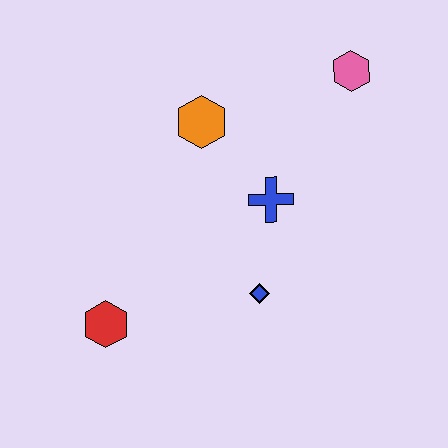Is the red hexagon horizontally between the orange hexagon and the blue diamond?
No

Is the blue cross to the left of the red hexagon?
No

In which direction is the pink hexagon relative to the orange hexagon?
The pink hexagon is to the right of the orange hexagon.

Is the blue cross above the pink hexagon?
No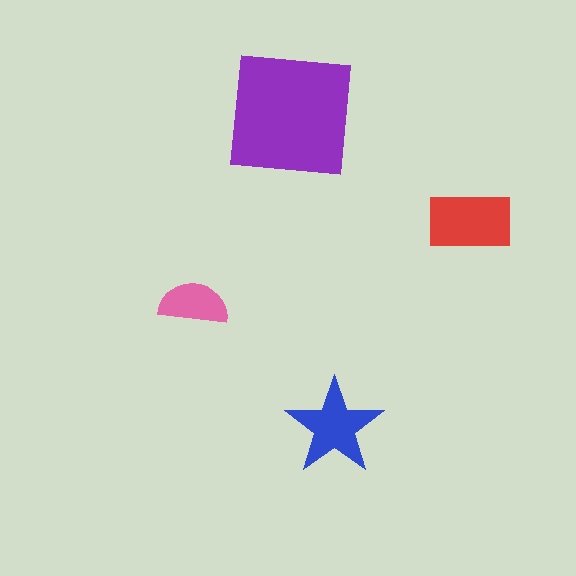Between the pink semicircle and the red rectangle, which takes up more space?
The red rectangle.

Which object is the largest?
The purple square.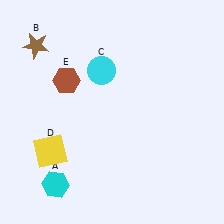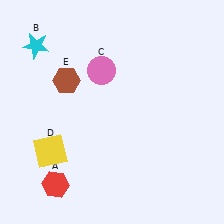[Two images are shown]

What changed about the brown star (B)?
In Image 1, B is brown. In Image 2, it changed to cyan.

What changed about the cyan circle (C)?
In Image 1, C is cyan. In Image 2, it changed to pink.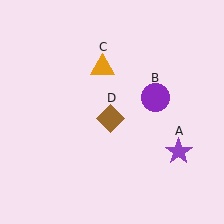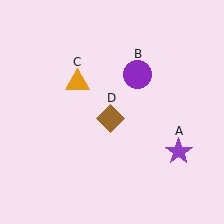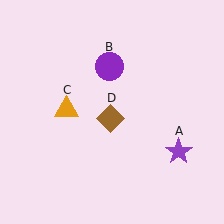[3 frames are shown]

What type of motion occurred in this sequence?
The purple circle (object B), orange triangle (object C) rotated counterclockwise around the center of the scene.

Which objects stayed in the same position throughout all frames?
Purple star (object A) and brown diamond (object D) remained stationary.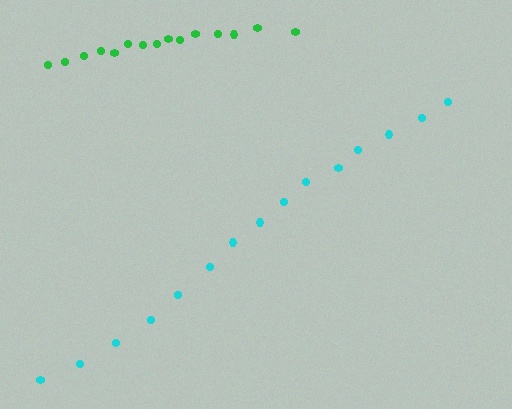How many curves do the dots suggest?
There are 2 distinct paths.